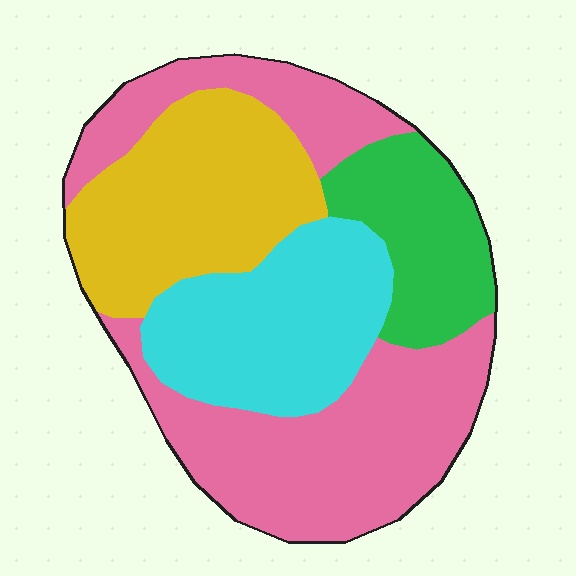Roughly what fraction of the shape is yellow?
Yellow takes up about one quarter (1/4) of the shape.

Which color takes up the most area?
Pink, at roughly 40%.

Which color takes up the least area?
Green, at roughly 15%.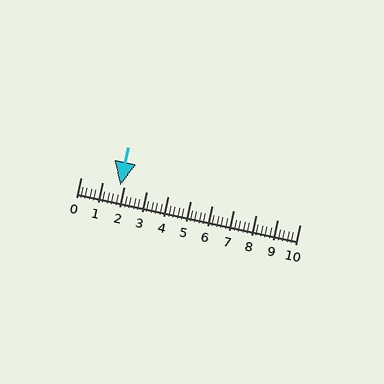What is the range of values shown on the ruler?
The ruler shows values from 0 to 10.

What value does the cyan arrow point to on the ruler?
The cyan arrow points to approximately 1.8.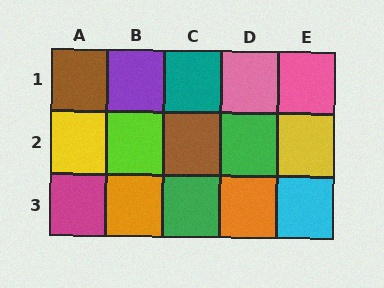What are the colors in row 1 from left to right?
Brown, purple, teal, pink, pink.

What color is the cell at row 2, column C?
Brown.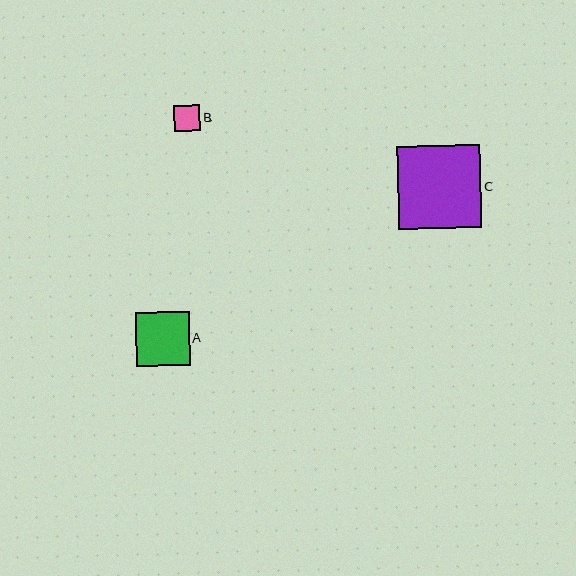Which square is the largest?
Square C is the largest with a size of approximately 83 pixels.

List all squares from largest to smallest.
From largest to smallest: C, A, B.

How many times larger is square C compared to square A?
Square C is approximately 1.6 times the size of square A.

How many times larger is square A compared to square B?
Square A is approximately 2.0 times the size of square B.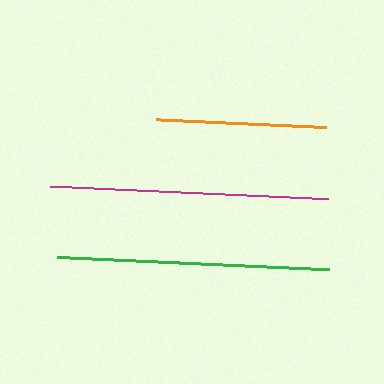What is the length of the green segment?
The green segment is approximately 272 pixels long.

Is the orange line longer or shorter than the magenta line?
The magenta line is longer than the orange line.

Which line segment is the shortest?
The orange line is the shortest at approximately 171 pixels.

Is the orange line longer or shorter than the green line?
The green line is longer than the orange line.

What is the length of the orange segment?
The orange segment is approximately 171 pixels long.